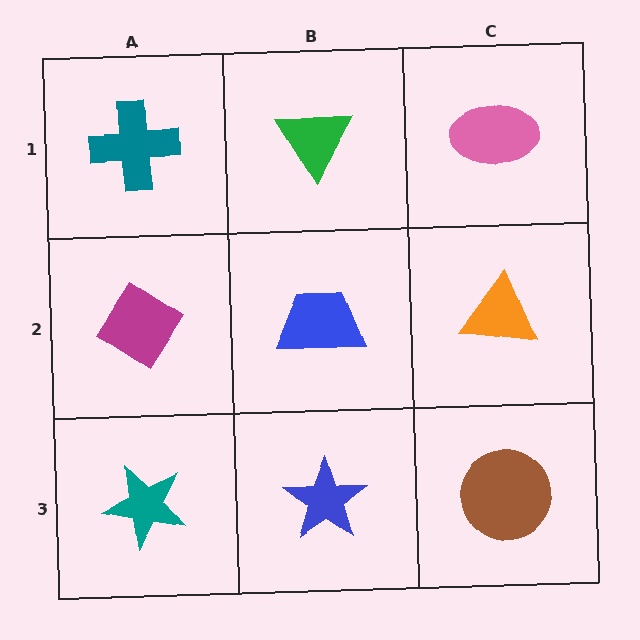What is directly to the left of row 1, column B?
A teal cross.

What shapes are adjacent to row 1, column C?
An orange triangle (row 2, column C), a green triangle (row 1, column B).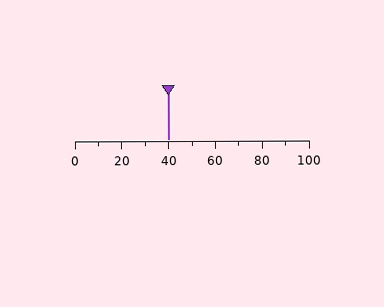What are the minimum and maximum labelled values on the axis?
The axis runs from 0 to 100.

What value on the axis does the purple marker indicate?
The marker indicates approximately 40.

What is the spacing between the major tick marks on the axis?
The major ticks are spaced 20 apart.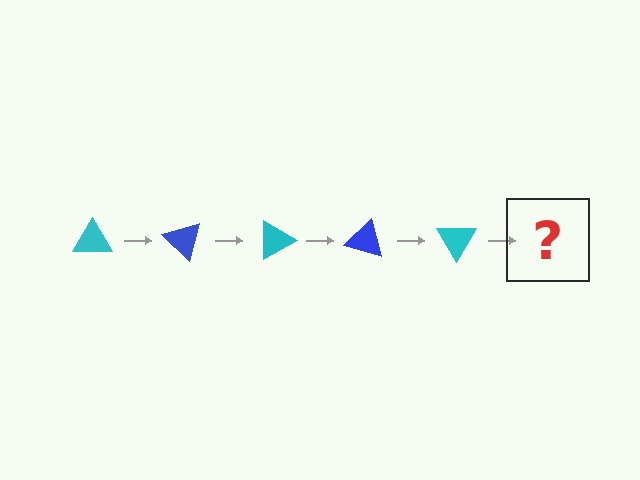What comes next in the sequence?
The next element should be a blue triangle, rotated 225 degrees from the start.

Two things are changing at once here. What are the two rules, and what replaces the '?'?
The two rules are that it rotates 45 degrees each step and the color cycles through cyan and blue. The '?' should be a blue triangle, rotated 225 degrees from the start.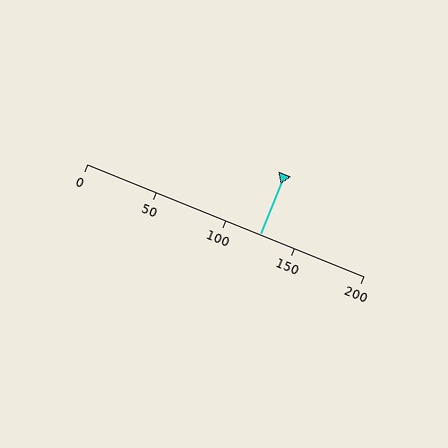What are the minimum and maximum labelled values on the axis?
The axis runs from 0 to 200.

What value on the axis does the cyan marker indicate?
The marker indicates approximately 125.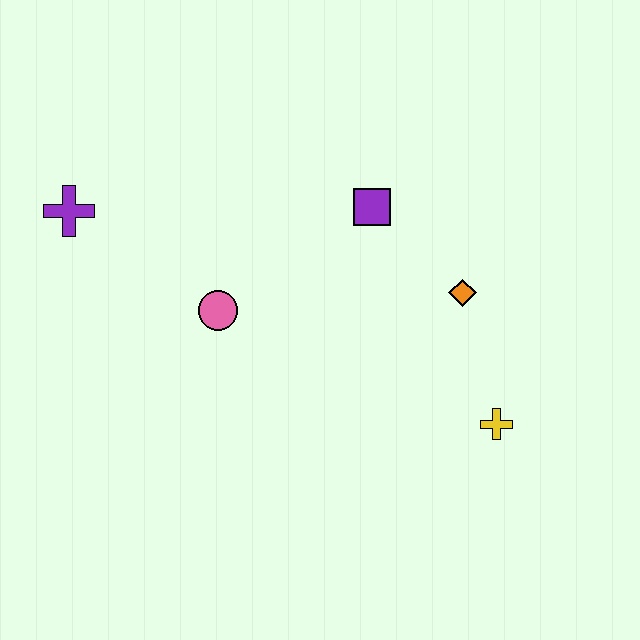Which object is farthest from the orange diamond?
The purple cross is farthest from the orange diamond.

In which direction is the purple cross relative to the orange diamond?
The purple cross is to the left of the orange diamond.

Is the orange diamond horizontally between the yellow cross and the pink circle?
Yes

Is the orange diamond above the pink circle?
Yes